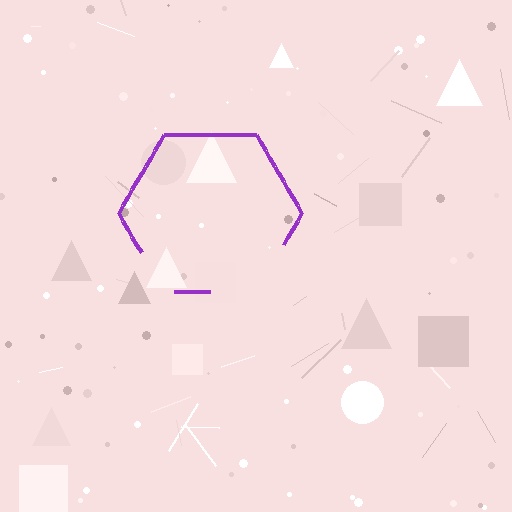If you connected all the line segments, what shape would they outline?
They would outline a hexagon.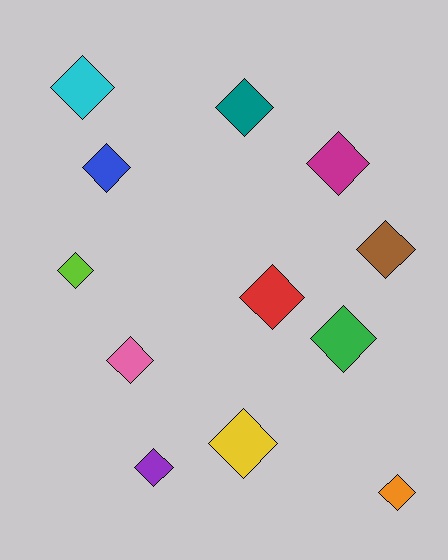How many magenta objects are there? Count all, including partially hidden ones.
There is 1 magenta object.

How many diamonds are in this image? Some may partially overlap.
There are 12 diamonds.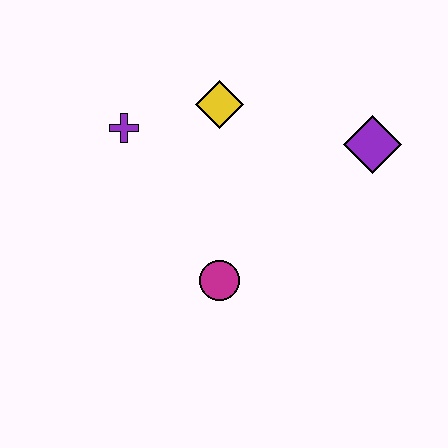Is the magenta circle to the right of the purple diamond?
No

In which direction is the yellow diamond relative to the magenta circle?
The yellow diamond is above the magenta circle.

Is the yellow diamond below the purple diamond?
No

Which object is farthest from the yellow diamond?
The magenta circle is farthest from the yellow diamond.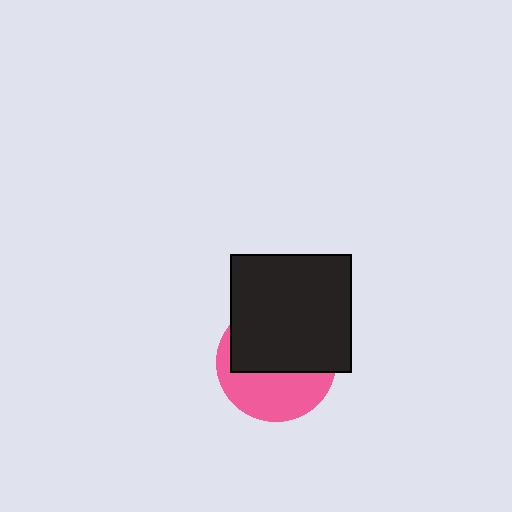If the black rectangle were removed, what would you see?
You would see the complete pink circle.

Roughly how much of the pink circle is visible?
A small part of it is visible (roughly 43%).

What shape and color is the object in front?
The object in front is a black rectangle.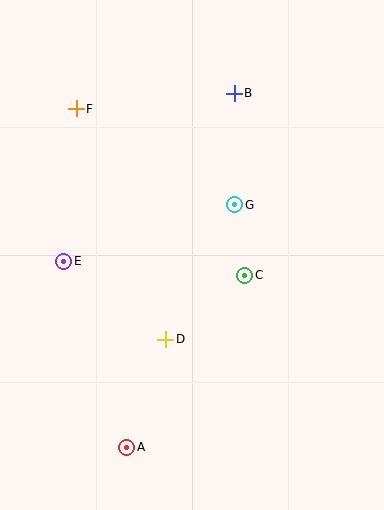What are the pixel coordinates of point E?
Point E is at (64, 261).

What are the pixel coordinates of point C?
Point C is at (245, 275).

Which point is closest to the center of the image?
Point C at (245, 275) is closest to the center.